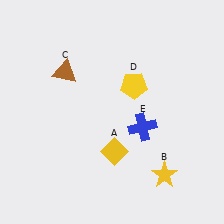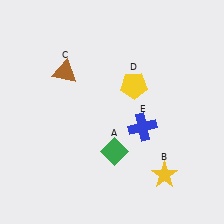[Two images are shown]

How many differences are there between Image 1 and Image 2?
There is 1 difference between the two images.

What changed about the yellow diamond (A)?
In Image 1, A is yellow. In Image 2, it changed to green.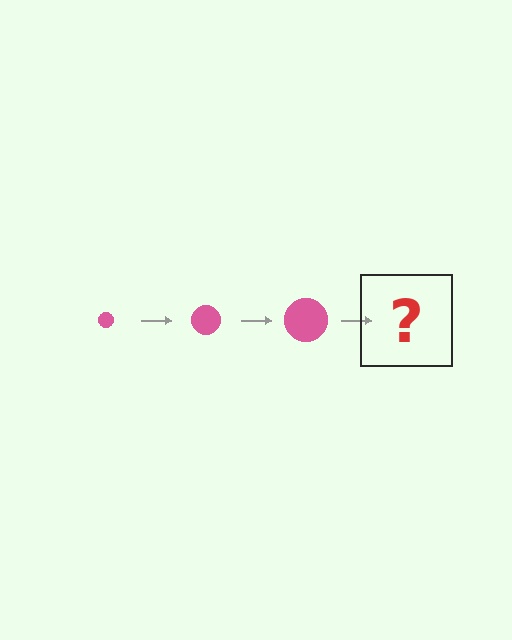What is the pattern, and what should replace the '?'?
The pattern is that the circle gets progressively larger each step. The '?' should be a pink circle, larger than the previous one.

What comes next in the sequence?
The next element should be a pink circle, larger than the previous one.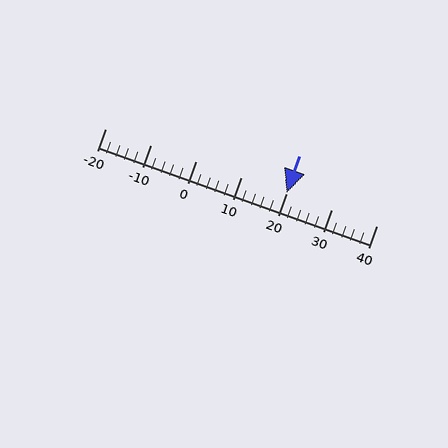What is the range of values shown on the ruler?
The ruler shows values from -20 to 40.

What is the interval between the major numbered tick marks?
The major tick marks are spaced 10 units apart.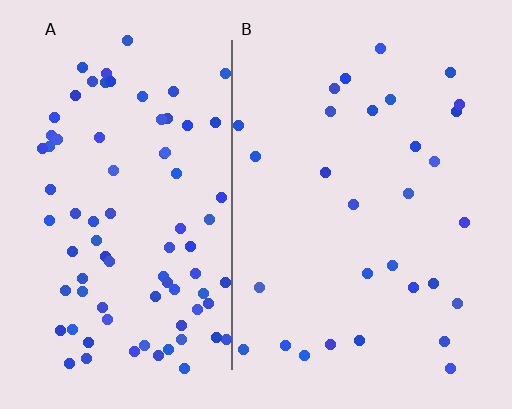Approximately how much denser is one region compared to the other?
Approximately 2.8× — region A over region B.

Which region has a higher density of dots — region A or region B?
A (the left).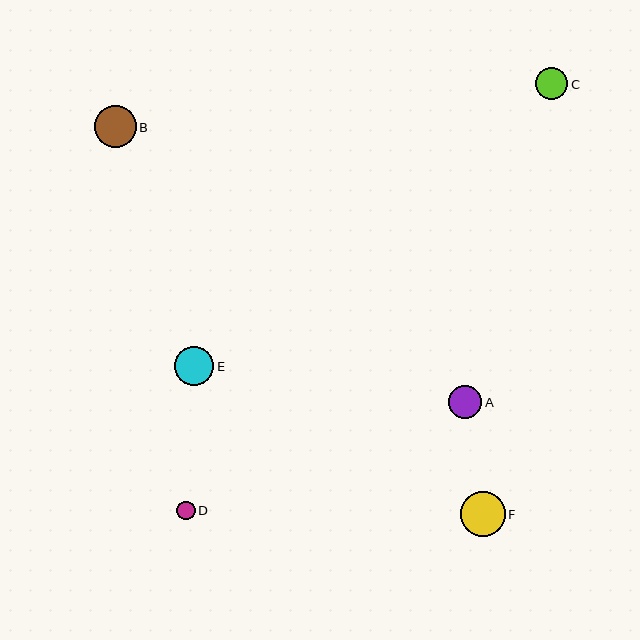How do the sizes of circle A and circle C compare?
Circle A and circle C are approximately the same size.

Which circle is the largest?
Circle F is the largest with a size of approximately 45 pixels.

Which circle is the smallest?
Circle D is the smallest with a size of approximately 18 pixels.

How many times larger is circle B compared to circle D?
Circle B is approximately 2.3 times the size of circle D.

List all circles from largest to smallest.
From largest to smallest: F, B, E, A, C, D.